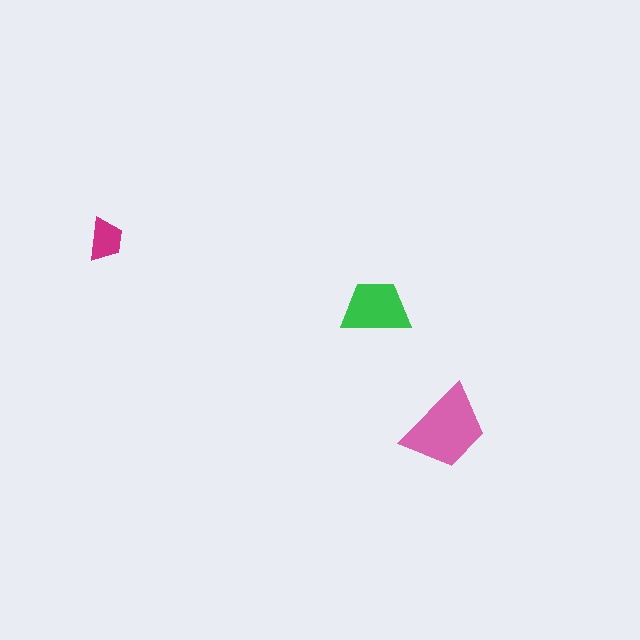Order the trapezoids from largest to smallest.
the pink one, the green one, the magenta one.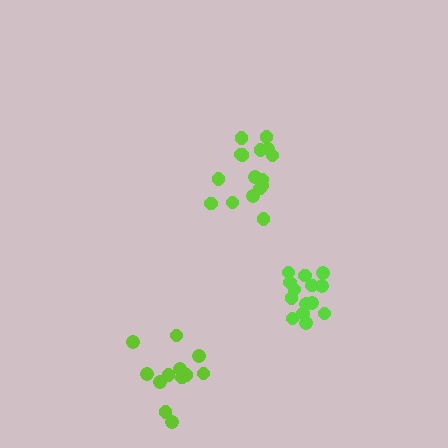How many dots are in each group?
Group 1: 14 dots, Group 2: 12 dots, Group 3: 16 dots (42 total).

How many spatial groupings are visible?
There are 3 spatial groupings.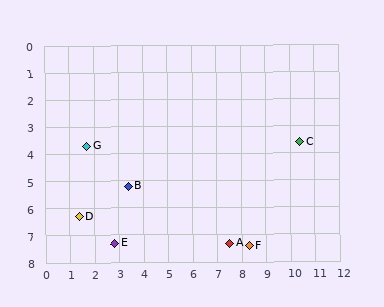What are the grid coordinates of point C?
Point C is at approximately (10.4, 3.6).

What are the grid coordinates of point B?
Point B is at approximately (3.4, 5.2).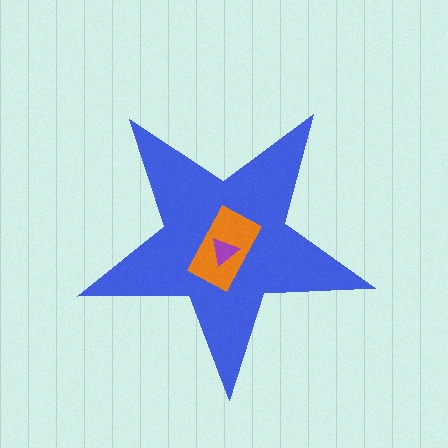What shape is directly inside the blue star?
The orange rectangle.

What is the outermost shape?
The blue star.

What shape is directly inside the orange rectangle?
The purple triangle.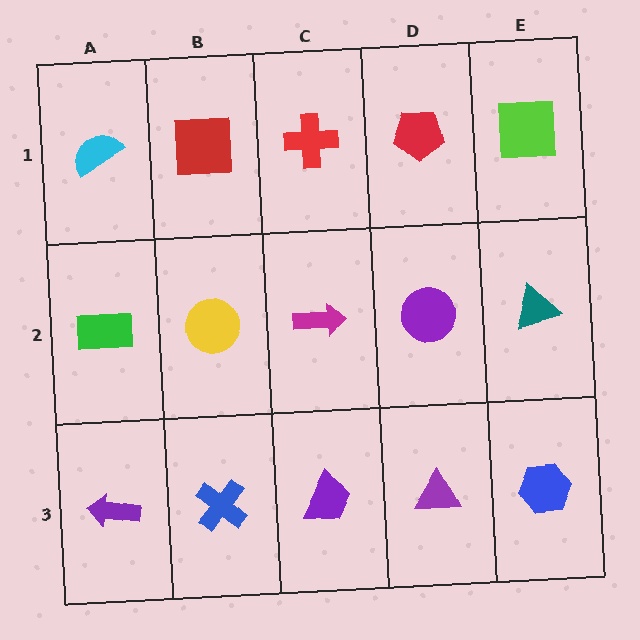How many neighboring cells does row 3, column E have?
2.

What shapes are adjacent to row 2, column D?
A red pentagon (row 1, column D), a purple triangle (row 3, column D), a magenta arrow (row 2, column C), a teal triangle (row 2, column E).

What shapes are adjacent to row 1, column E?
A teal triangle (row 2, column E), a red pentagon (row 1, column D).